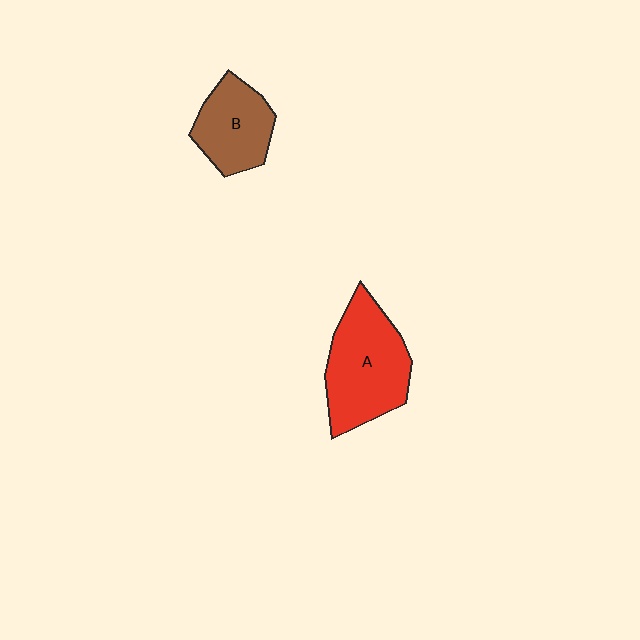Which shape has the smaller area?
Shape B (brown).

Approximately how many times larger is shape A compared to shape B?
Approximately 1.5 times.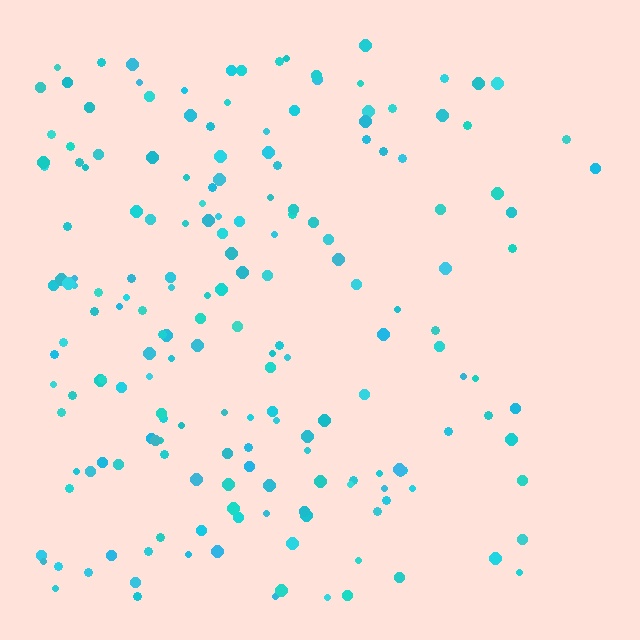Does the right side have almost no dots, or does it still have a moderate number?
Still a moderate number, just noticeably fewer than the left.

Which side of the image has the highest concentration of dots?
The left.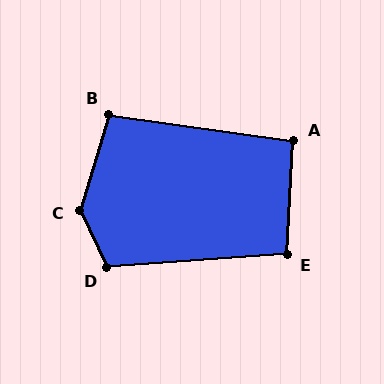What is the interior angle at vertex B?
Approximately 99 degrees (obtuse).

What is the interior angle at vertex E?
Approximately 97 degrees (obtuse).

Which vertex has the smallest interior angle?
A, at approximately 95 degrees.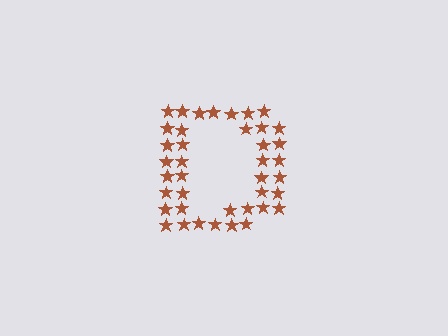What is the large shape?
The large shape is the letter D.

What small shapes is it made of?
It is made of small stars.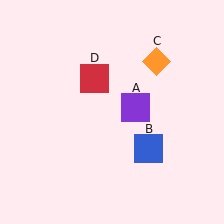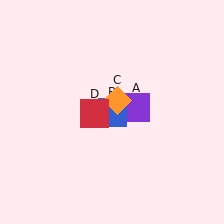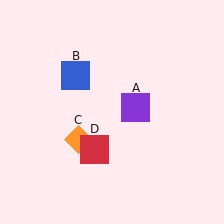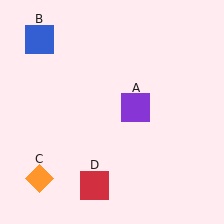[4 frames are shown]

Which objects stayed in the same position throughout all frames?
Purple square (object A) remained stationary.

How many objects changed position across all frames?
3 objects changed position: blue square (object B), orange diamond (object C), red square (object D).